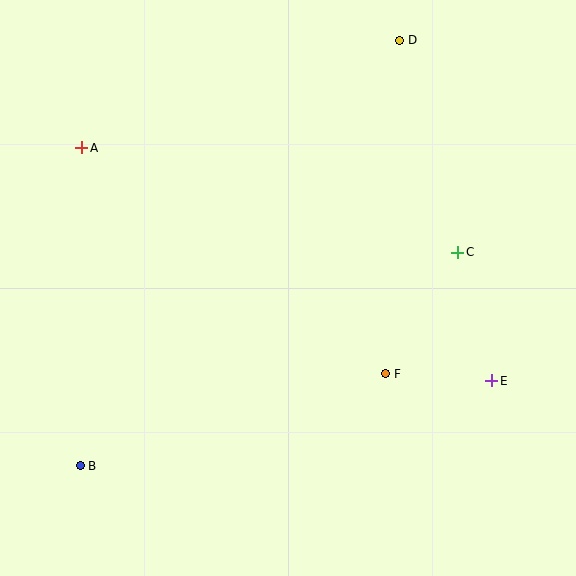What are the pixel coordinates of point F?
Point F is at (386, 374).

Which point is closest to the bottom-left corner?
Point B is closest to the bottom-left corner.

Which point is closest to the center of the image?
Point F at (386, 374) is closest to the center.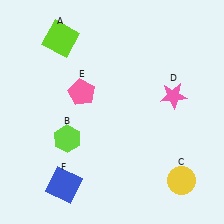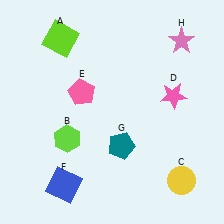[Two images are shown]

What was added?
A teal pentagon (G), a pink star (H) were added in Image 2.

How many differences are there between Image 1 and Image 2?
There are 2 differences between the two images.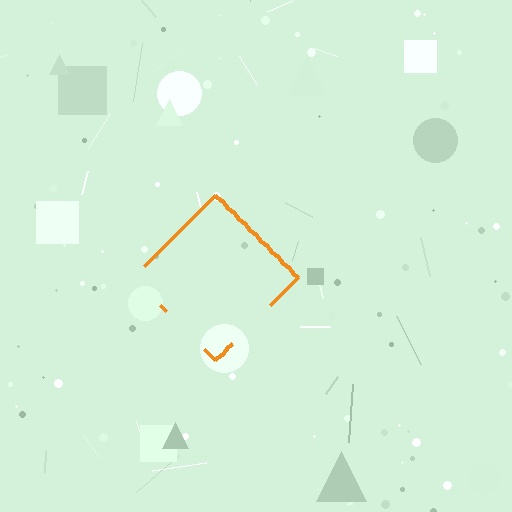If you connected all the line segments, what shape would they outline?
They would outline a diamond.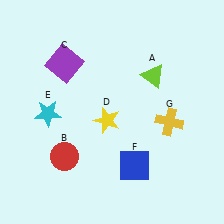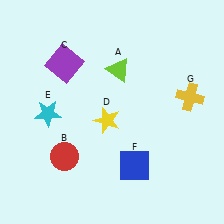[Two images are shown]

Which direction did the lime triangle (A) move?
The lime triangle (A) moved left.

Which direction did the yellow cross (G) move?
The yellow cross (G) moved up.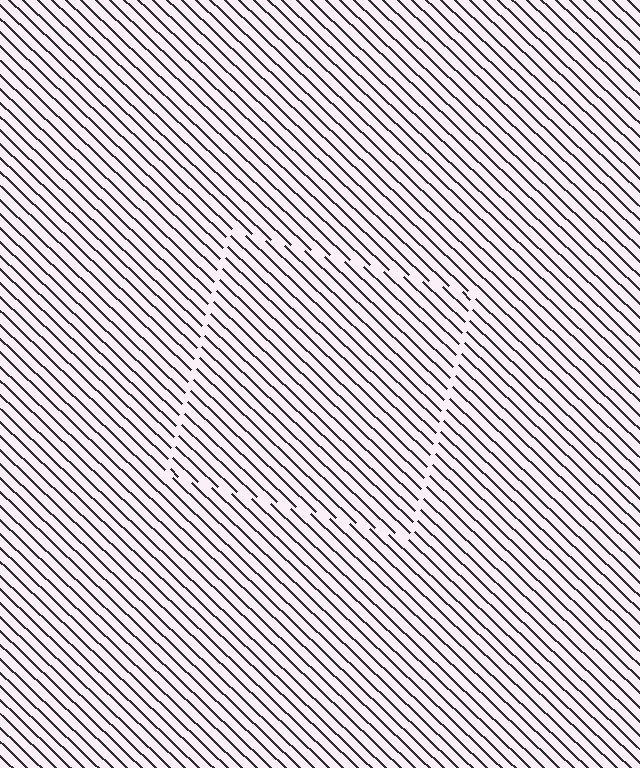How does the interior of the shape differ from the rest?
The interior of the shape contains the same grating, shifted by half a period — the contour is defined by the phase discontinuity where line-ends from the inner and outer gratings abut.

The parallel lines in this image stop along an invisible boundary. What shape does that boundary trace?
An illusory square. The interior of the shape contains the same grating, shifted by half a period — the contour is defined by the phase discontinuity where line-ends from the inner and outer gratings abut.